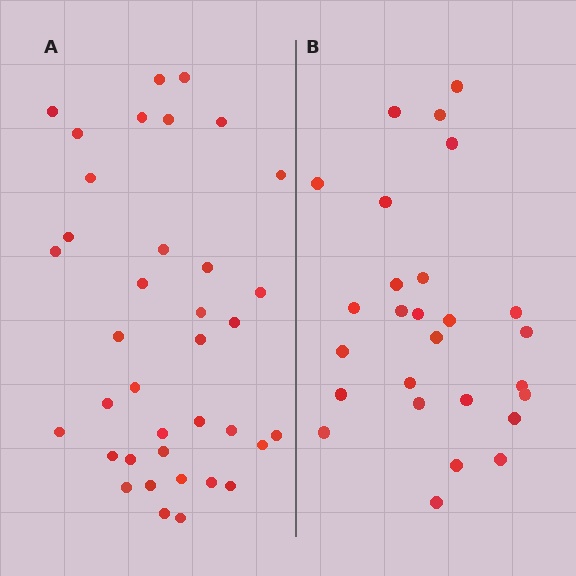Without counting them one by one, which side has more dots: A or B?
Region A (the left region) has more dots.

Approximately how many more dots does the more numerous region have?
Region A has roughly 10 or so more dots than region B.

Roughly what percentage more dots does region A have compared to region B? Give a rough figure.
About 35% more.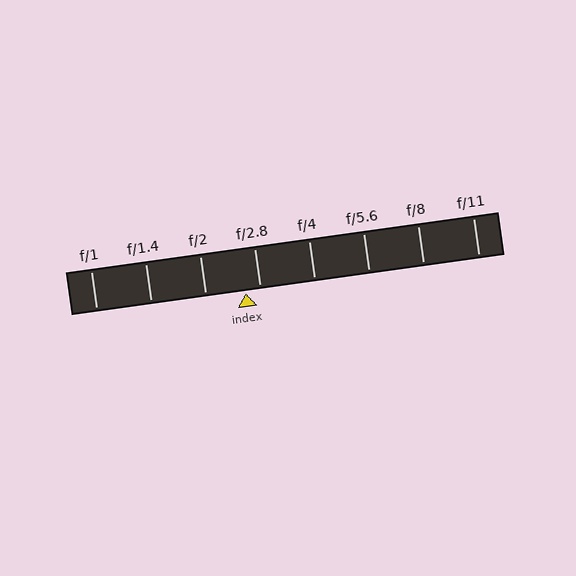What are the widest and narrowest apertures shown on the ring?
The widest aperture shown is f/1 and the narrowest is f/11.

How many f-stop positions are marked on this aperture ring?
There are 8 f-stop positions marked.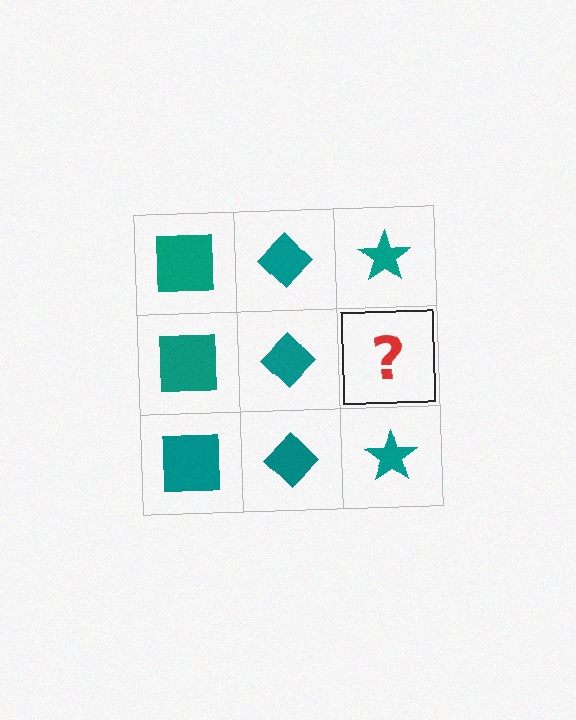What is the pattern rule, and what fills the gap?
The rule is that each column has a consistent shape. The gap should be filled with a teal star.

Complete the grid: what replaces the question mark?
The question mark should be replaced with a teal star.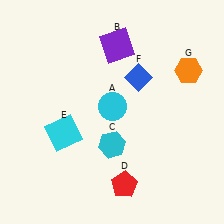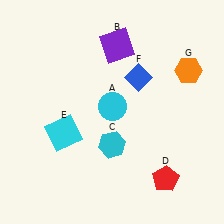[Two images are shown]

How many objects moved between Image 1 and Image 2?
1 object moved between the two images.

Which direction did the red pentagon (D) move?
The red pentagon (D) moved right.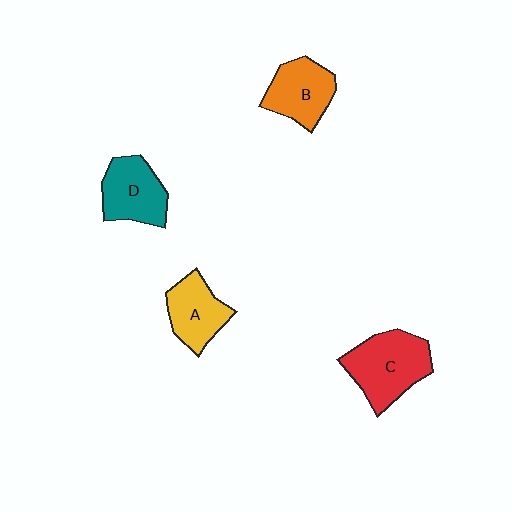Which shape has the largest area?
Shape C (red).